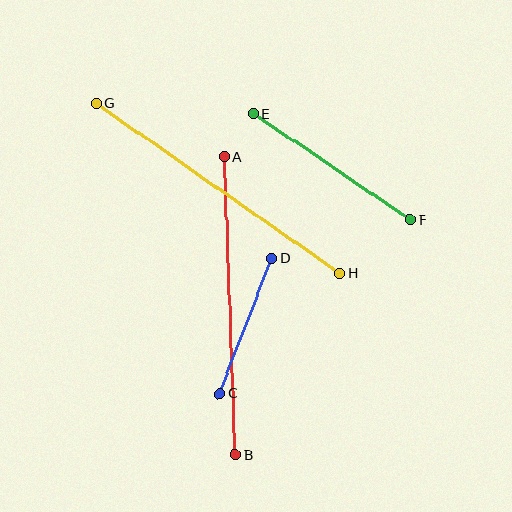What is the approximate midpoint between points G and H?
The midpoint is at approximately (218, 188) pixels.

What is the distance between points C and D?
The distance is approximately 145 pixels.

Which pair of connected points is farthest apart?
Points A and B are farthest apart.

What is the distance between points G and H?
The distance is approximately 297 pixels.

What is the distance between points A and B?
The distance is approximately 298 pixels.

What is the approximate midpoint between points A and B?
The midpoint is at approximately (230, 306) pixels.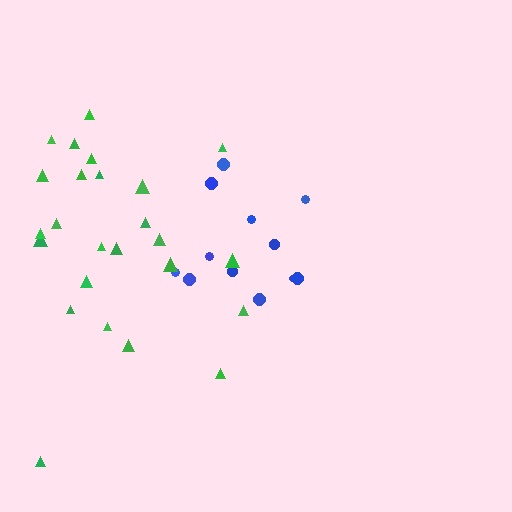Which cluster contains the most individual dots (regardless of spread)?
Green (25).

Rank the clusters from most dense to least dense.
green, blue.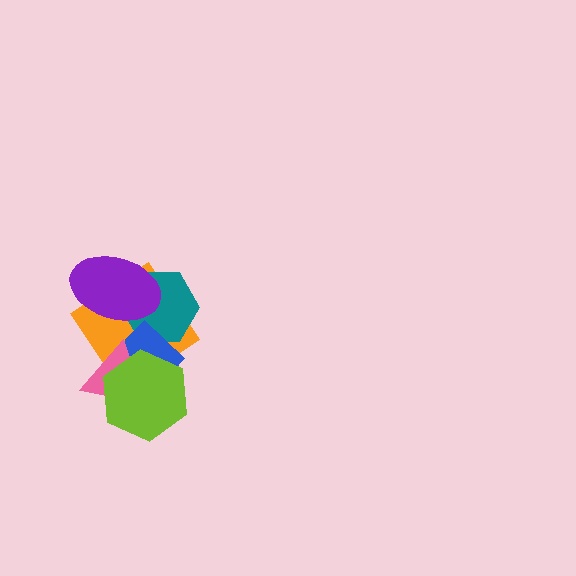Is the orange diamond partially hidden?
Yes, it is partially covered by another shape.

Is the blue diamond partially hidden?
Yes, it is partially covered by another shape.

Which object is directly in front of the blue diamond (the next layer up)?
The pink triangle is directly in front of the blue diamond.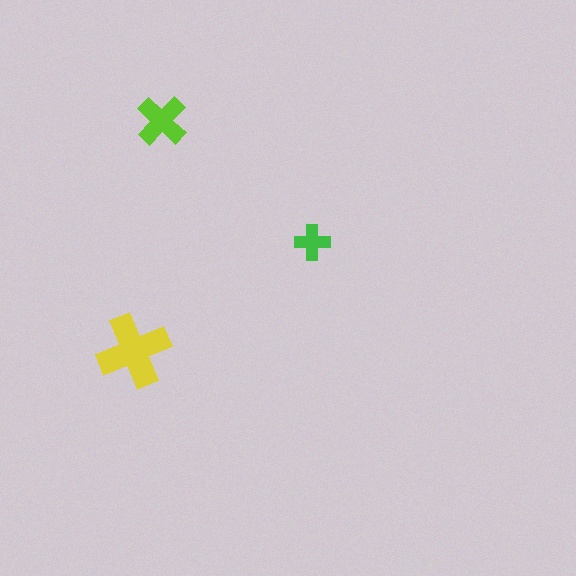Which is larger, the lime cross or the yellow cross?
The yellow one.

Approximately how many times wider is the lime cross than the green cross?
About 1.5 times wider.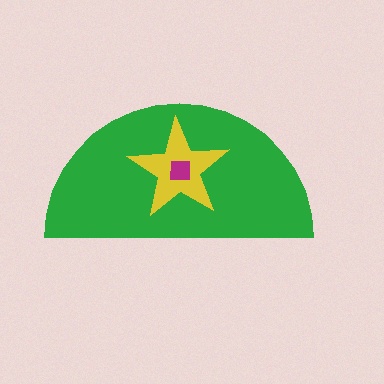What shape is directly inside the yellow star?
The magenta square.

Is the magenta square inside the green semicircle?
Yes.